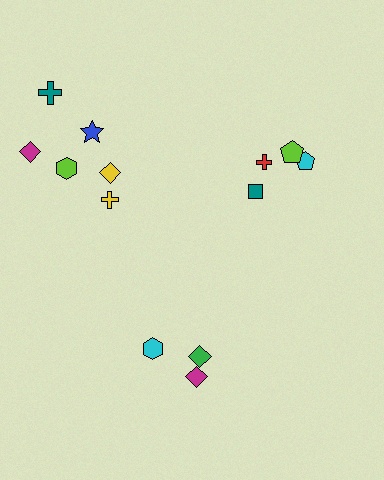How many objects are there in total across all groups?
There are 13 objects.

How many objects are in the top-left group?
There are 6 objects.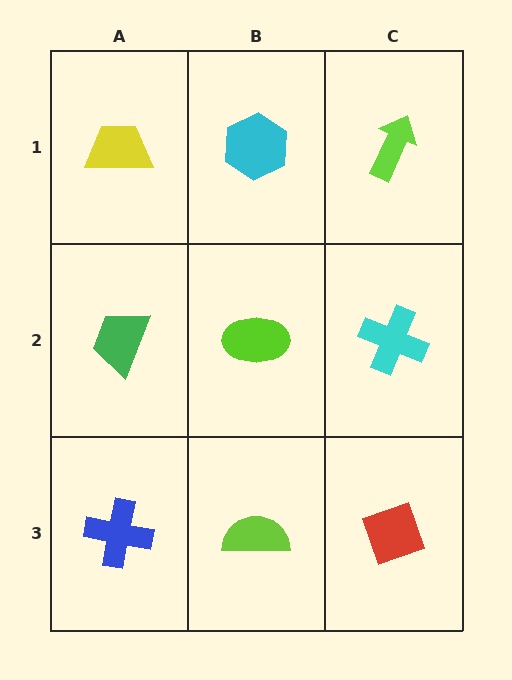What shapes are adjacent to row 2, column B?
A cyan hexagon (row 1, column B), a lime semicircle (row 3, column B), a green trapezoid (row 2, column A), a cyan cross (row 2, column C).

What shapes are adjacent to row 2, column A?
A yellow trapezoid (row 1, column A), a blue cross (row 3, column A), a lime ellipse (row 2, column B).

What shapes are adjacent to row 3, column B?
A lime ellipse (row 2, column B), a blue cross (row 3, column A), a red diamond (row 3, column C).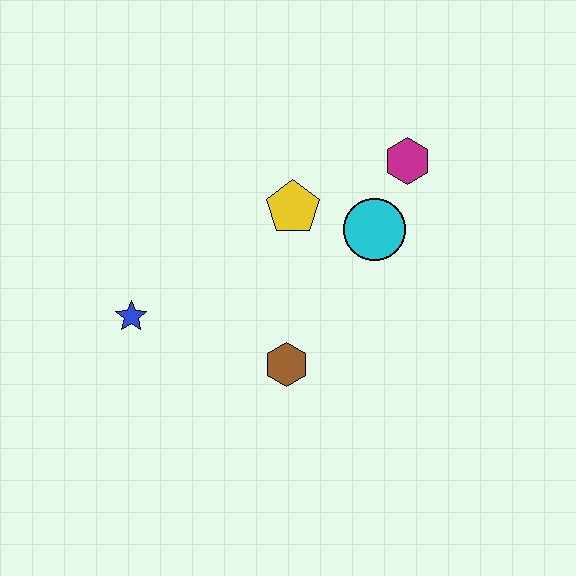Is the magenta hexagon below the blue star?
No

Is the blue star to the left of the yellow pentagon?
Yes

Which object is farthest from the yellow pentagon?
The blue star is farthest from the yellow pentagon.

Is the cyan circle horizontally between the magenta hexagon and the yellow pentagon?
Yes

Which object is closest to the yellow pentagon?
The cyan circle is closest to the yellow pentagon.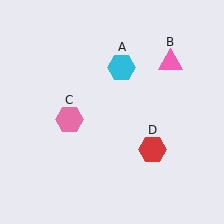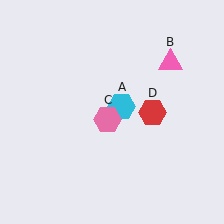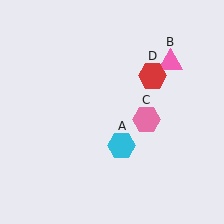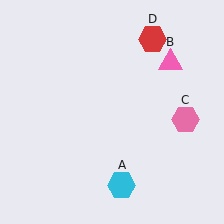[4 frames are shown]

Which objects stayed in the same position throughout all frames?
Pink triangle (object B) remained stationary.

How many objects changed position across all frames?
3 objects changed position: cyan hexagon (object A), pink hexagon (object C), red hexagon (object D).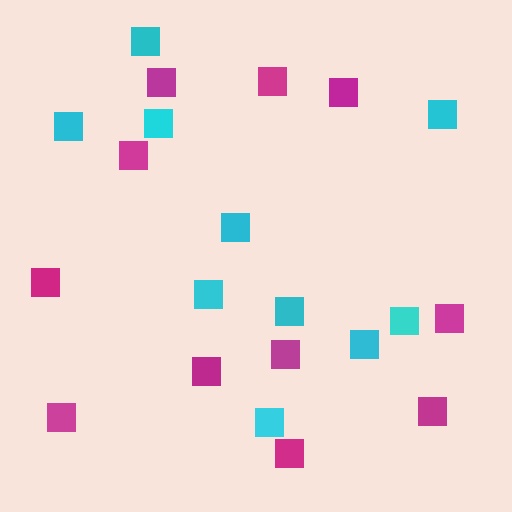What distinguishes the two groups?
There are 2 groups: one group of magenta squares (11) and one group of cyan squares (10).